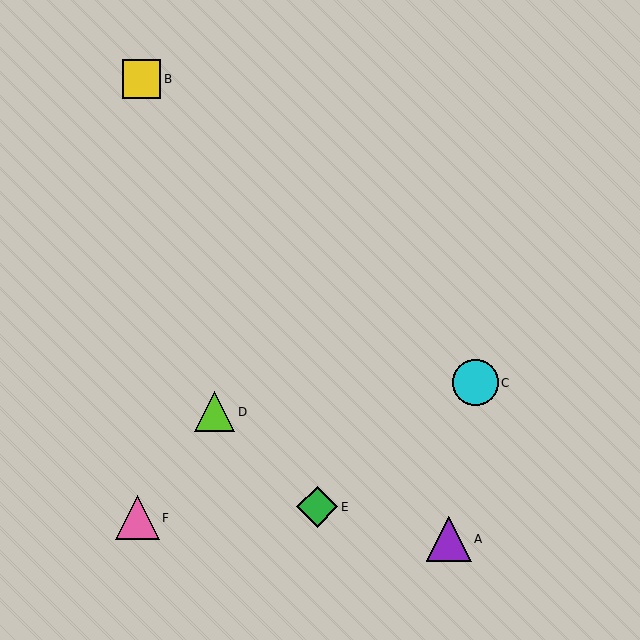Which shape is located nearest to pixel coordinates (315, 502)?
The green diamond (labeled E) at (317, 507) is nearest to that location.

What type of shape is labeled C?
Shape C is a cyan circle.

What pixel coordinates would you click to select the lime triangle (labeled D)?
Click at (214, 412) to select the lime triangle D.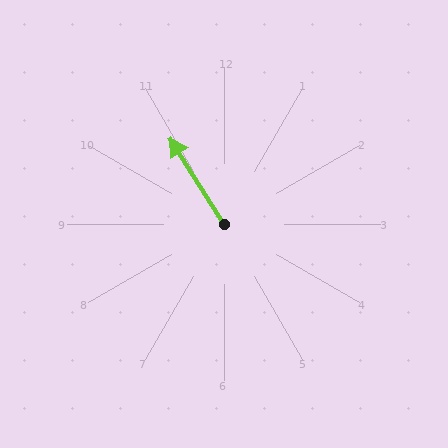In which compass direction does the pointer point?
Northwest.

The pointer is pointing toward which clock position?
Roughly 11 o'clock.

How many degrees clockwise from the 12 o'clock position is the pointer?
Approximately 328 degrees.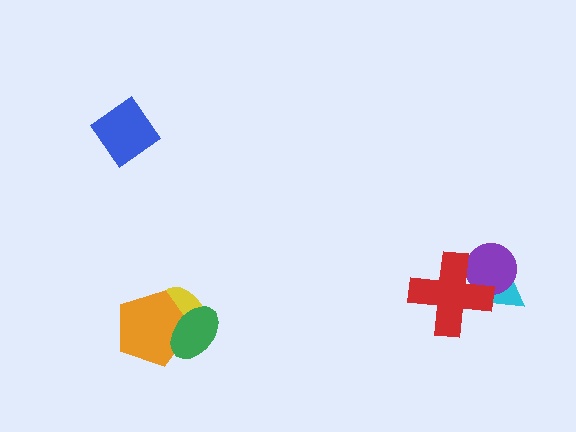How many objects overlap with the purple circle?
2 objects overlap with the purple circle.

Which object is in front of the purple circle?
The red cross is in front of the purple circle.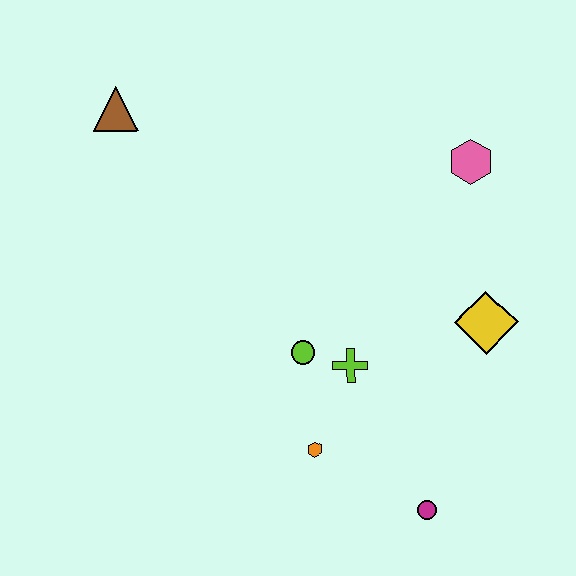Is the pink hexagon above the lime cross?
Yes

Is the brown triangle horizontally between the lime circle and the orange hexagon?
No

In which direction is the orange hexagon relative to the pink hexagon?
The orange hexagon is below the pink hexagon.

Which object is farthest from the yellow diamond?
The brown triangle is farthest from the yellow diamond.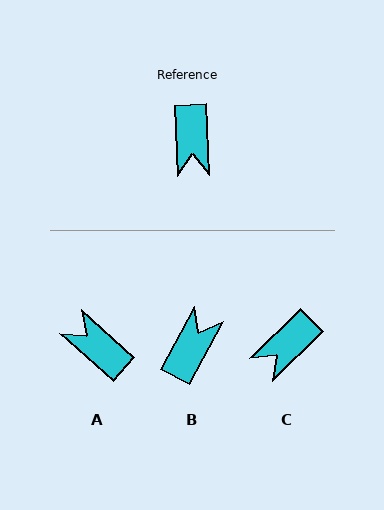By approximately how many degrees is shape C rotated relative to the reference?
Approximately 48 degrees clockwise.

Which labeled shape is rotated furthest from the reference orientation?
B, about 149 degrees away.